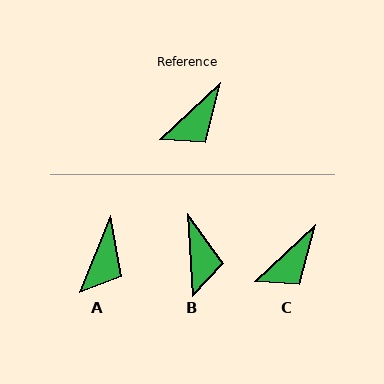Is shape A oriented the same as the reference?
No, it is off by about 24 degrees.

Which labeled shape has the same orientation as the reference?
C.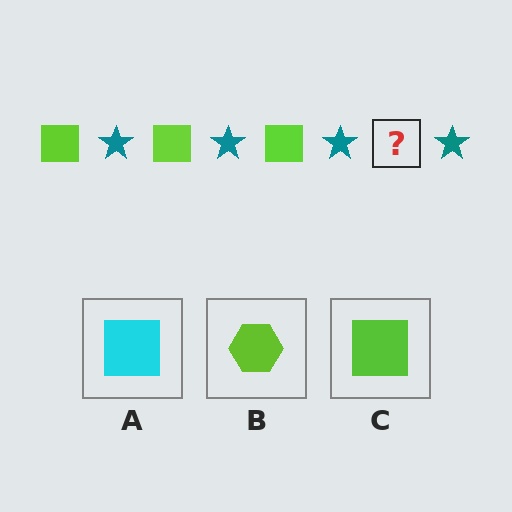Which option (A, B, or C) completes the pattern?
C.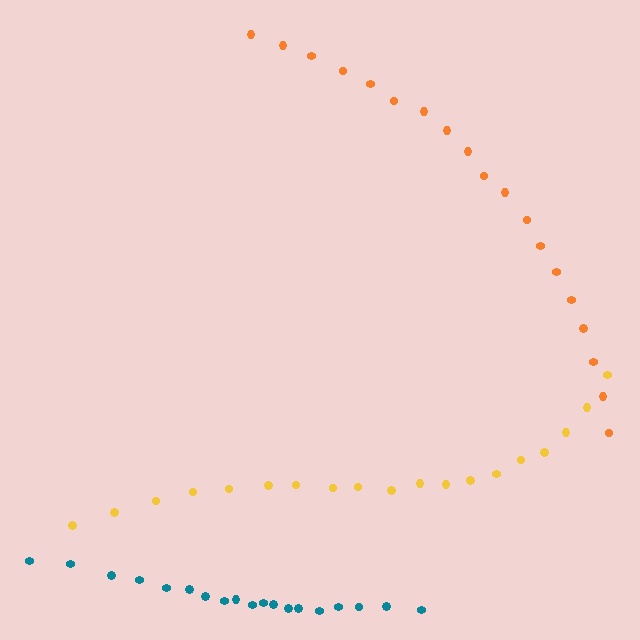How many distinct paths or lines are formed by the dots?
There are 3 distinct paths.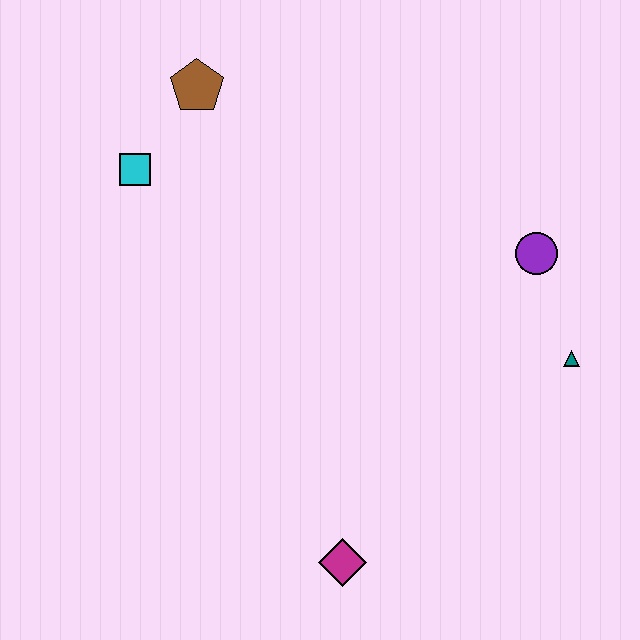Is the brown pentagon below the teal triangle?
No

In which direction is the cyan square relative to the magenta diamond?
The cyan square is above the magenta diamond.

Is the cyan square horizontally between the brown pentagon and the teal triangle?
No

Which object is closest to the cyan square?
The brown pentagon is closest to the cyan square.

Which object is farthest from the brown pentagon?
The magenta diamond is farthest from the brown pentagon.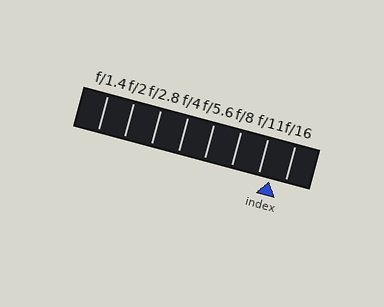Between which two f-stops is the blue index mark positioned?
The index mark is between f/11 and f/16.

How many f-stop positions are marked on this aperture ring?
There are 8 f-stop positions marked.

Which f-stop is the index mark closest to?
The index mark is closest to f/11.